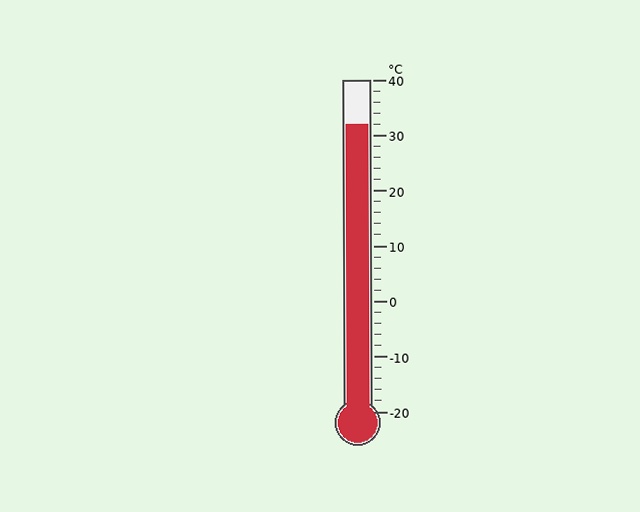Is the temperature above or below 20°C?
The temperature is above 20°C.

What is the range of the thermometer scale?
The thermometer scale ranges from -20°C to 40°C.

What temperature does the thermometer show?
The thermometer shows approximately 32°C.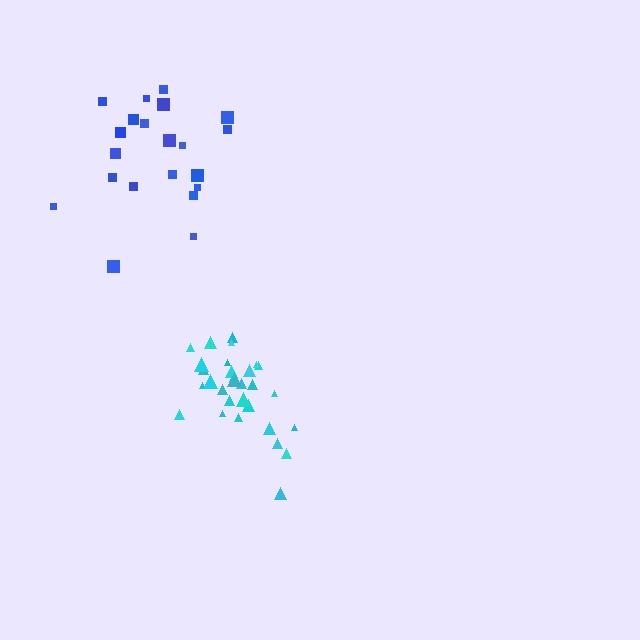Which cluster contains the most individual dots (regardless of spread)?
Cyan (31).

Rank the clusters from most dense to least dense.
cyan, blue.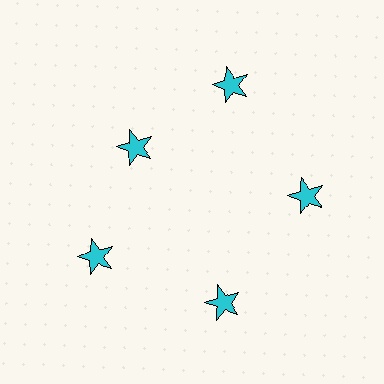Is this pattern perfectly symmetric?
No. The 5 cyan stars are arranged in a ring, but one element near the 10 o'clock position is pulled inward toward the center, breaking the 5-fold rotational symmetry.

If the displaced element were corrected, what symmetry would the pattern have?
It would have 5-fold rotational symmetry — the pattern would map onto itself every 72 degrees.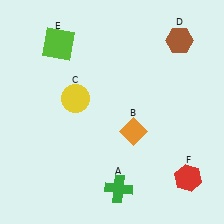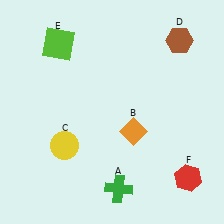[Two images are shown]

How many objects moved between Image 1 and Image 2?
1 object moved between the two images.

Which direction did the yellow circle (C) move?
The yellow circle (C) moved down.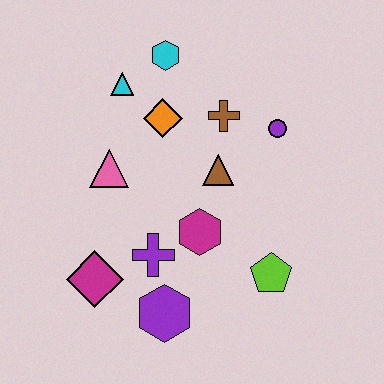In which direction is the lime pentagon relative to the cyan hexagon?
The lime pentagon is below the cyan hexagon.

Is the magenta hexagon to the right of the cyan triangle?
Yes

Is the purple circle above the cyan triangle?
No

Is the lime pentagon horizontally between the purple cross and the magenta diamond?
No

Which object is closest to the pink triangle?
The orange diamond is closest to the pink triangle.